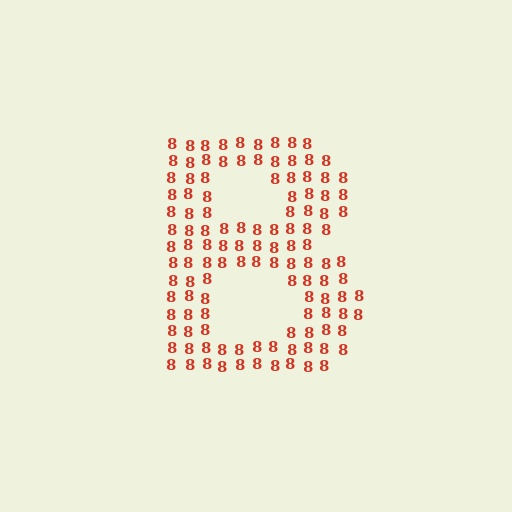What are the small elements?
The small elements are digit 8's.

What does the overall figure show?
The overall figure shows the letter B.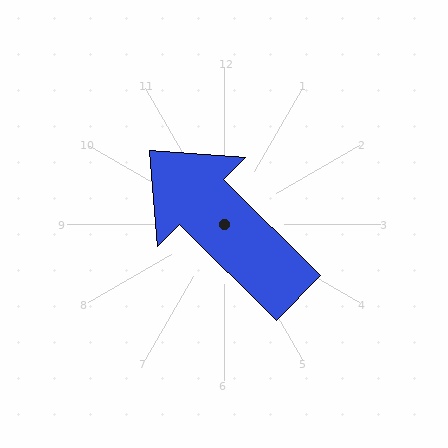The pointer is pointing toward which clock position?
Roughly 10 o'clock.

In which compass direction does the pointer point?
Northwest.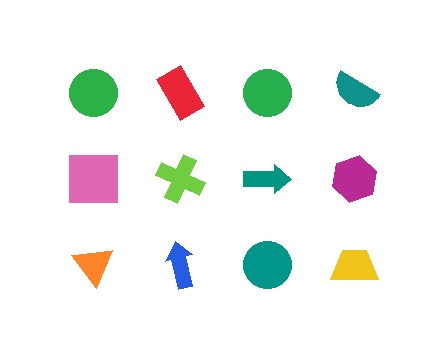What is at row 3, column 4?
A yellow trapezoid.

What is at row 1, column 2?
A red rectangle.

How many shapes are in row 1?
4 shapes.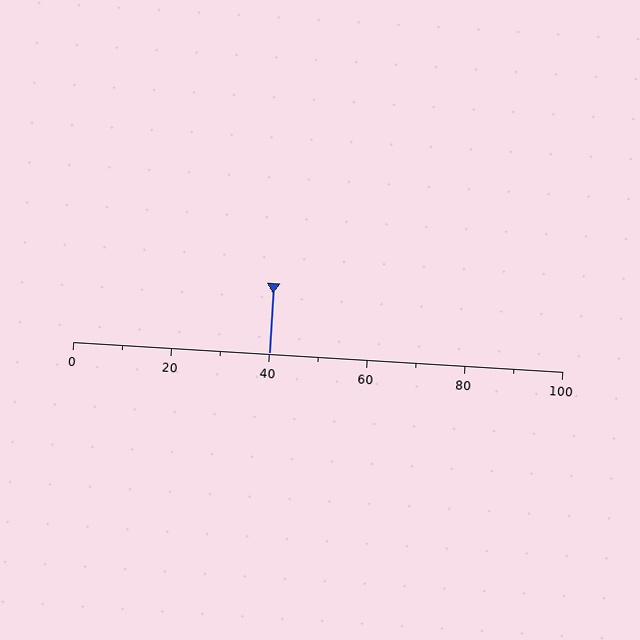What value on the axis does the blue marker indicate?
The marker indicates approximately 40.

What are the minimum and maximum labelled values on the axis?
The axis runs from 0 to 100.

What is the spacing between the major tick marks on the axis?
The major ticks are spaced 20 apart.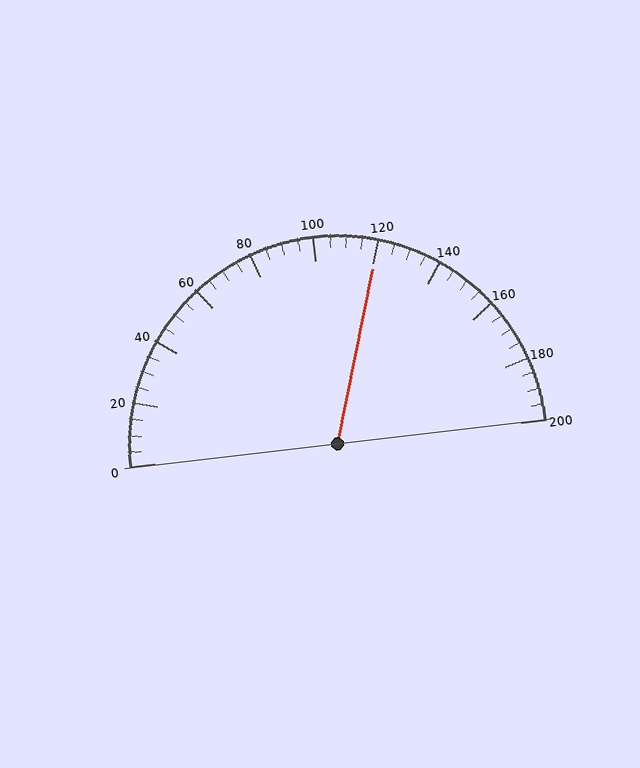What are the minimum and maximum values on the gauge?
The gauge ranges from 0 to 200.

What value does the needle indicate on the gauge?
The needle indicates approximately 120.